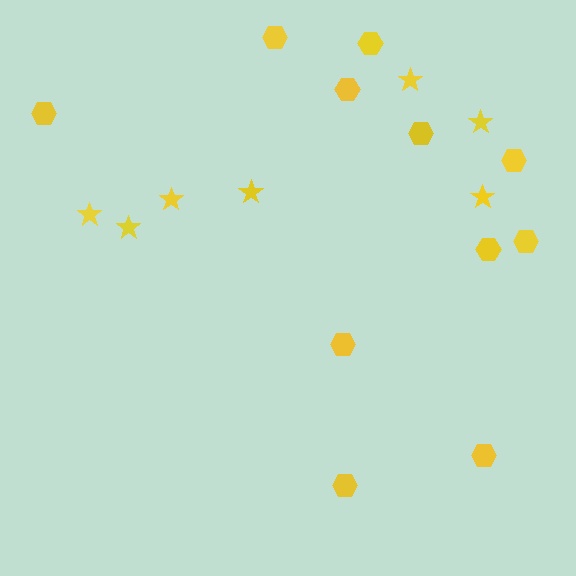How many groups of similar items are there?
There are 2 groups: one group of stars (7) and one group of hexagons (11).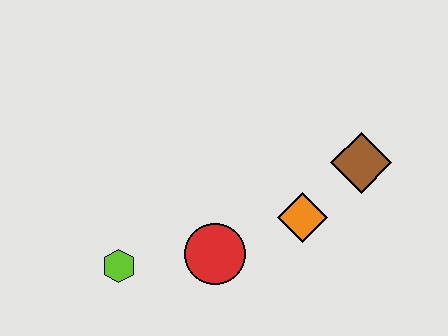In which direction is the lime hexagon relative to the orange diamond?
The lime hexagon is to the left of the orange diamond.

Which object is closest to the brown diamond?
The orange diamond is closest to the brown diamond.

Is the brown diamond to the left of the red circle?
No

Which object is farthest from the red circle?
The brown diamond is farthest from the red circle.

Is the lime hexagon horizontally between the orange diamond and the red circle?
No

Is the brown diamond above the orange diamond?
Yes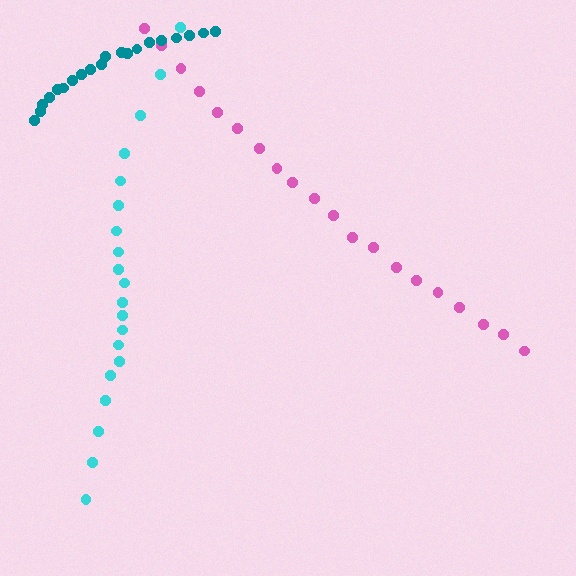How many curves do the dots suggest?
There are 3 distinct paths.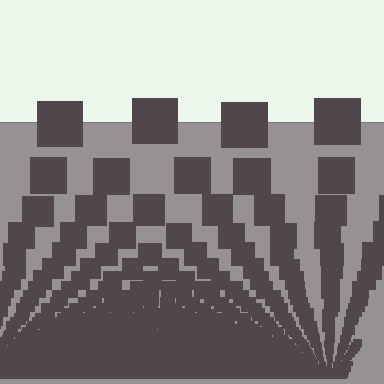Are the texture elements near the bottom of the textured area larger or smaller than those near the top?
Smaller. The gradient is inverted — elements near the bottom are smaller and denser.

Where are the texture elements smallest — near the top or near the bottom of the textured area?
Near the bottom.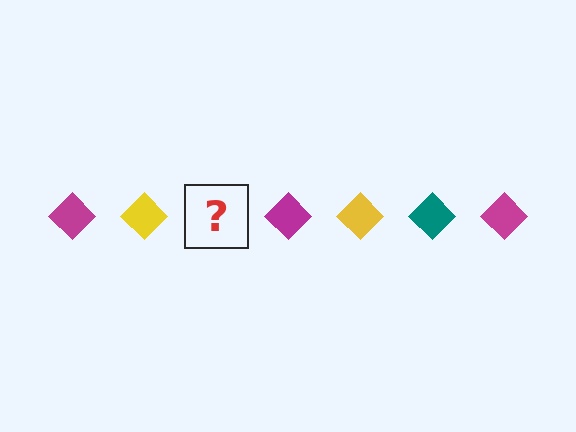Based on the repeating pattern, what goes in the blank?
The blank should be a teal diamond.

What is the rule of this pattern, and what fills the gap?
The rule is that the pattern cycles through magenta, yellow, teal diamonds. The gap should be filled with a teal diamond.